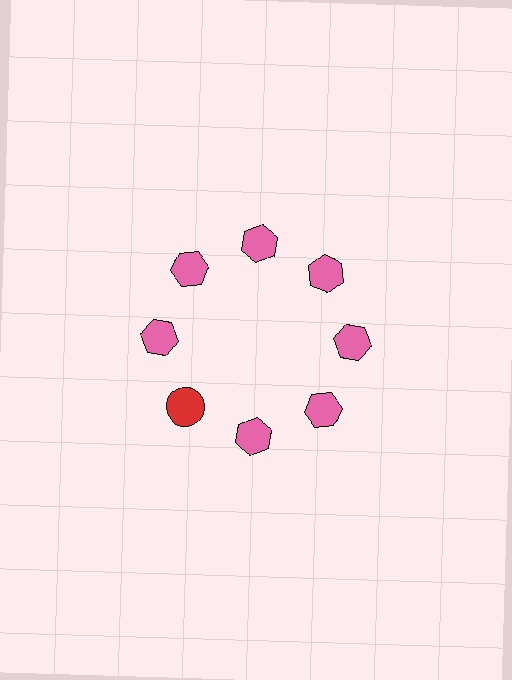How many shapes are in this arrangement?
There are 8 shapes arranged in a ring pattern.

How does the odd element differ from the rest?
It differs in both color (red instead of pink) and shape (circle instead of hexagon).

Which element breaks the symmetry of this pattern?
The red circle at roughly the 8 o'clock position breaks the symmetry. All other shapes are pink hexagons.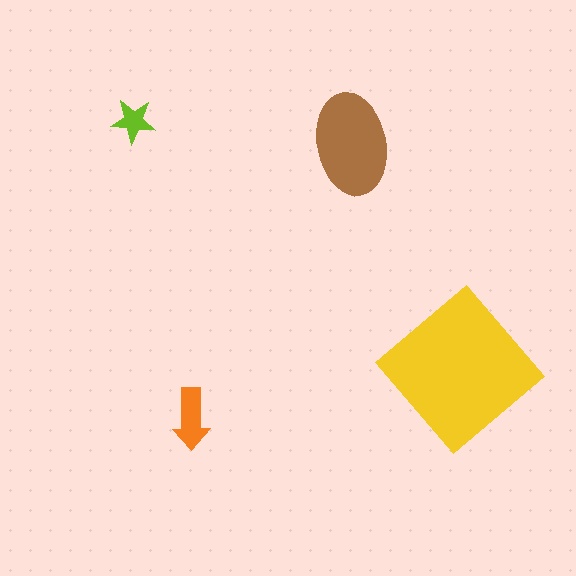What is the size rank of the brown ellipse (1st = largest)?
2nd.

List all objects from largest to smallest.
The yellow diamond, the brown ellipse, the orange arrow, the lime star.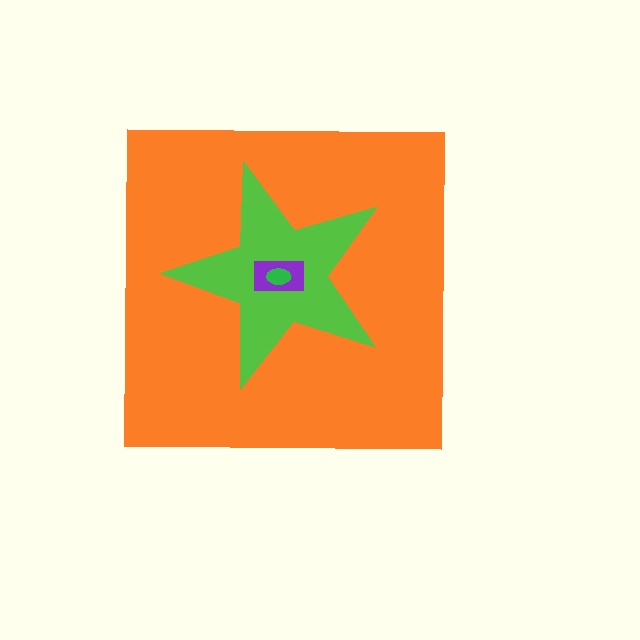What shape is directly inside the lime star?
The purple rectangle.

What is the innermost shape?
The green ellipse.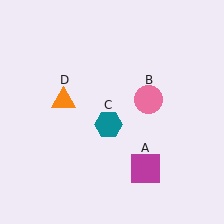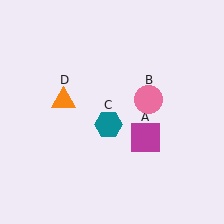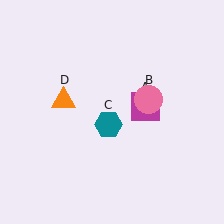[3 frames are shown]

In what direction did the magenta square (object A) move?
The magenta square (object A) moved up.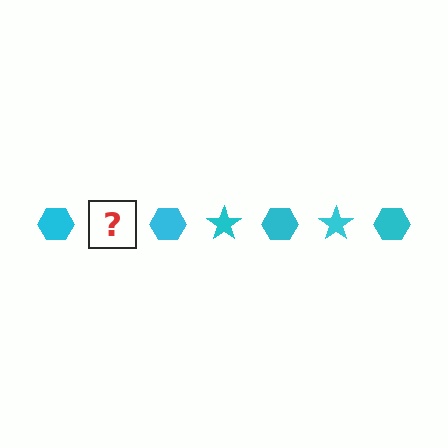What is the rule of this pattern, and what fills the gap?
The rule is that the pattern cycles through hexagon, star shapes in cyan. The gap should be filled with a cyan star.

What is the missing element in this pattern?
The missing element is a cyan star.